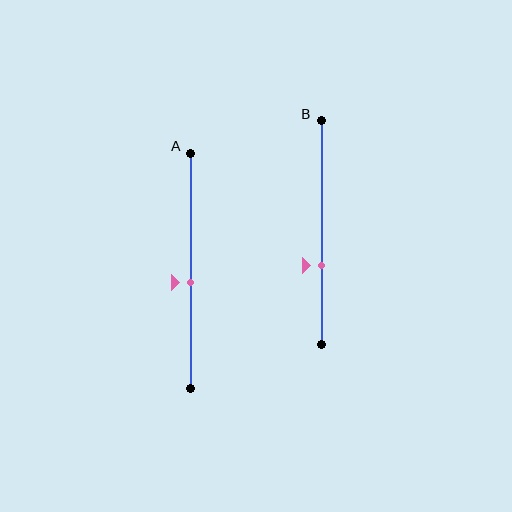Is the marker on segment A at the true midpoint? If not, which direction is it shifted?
No, the marker on segment A is shifted downward by about 5% of the segment length.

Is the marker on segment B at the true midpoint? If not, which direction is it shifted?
No, the marker on segment B is shifted downward by about 15% of the segment length.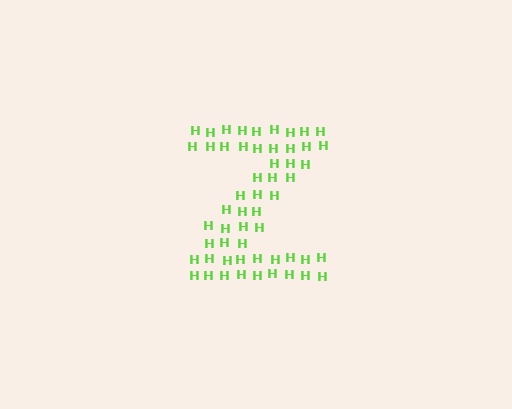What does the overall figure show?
The overall figure shows the letter Z.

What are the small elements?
The small elements are letter H's.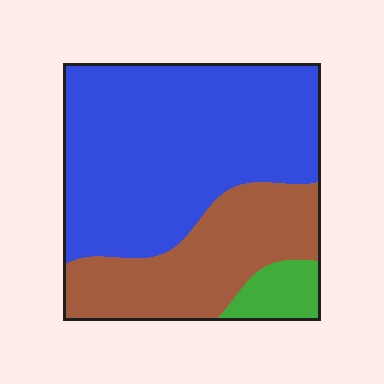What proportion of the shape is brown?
Brown covers 31% of the shape.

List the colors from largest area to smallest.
From largest to smallest: blue, brown, green.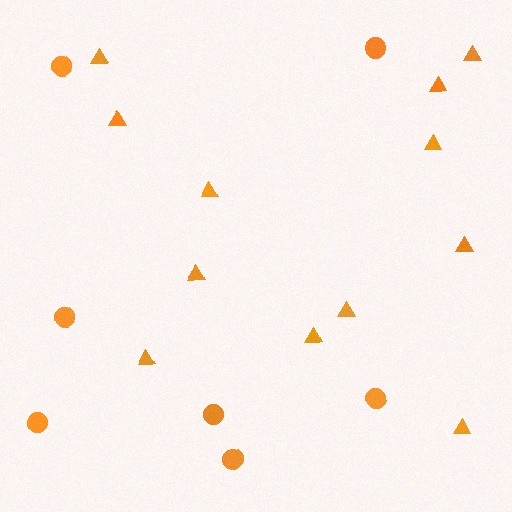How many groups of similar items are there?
There are 2 groups: one group of circles (7) and one group of triangles (12).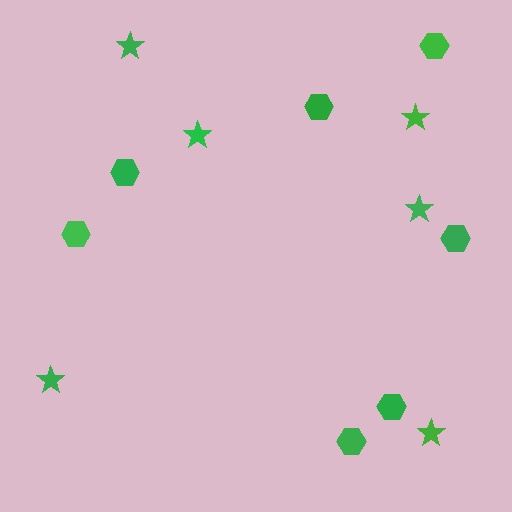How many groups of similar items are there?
There are 2 groups: one group of hexagons (7) and one group of stars (6).